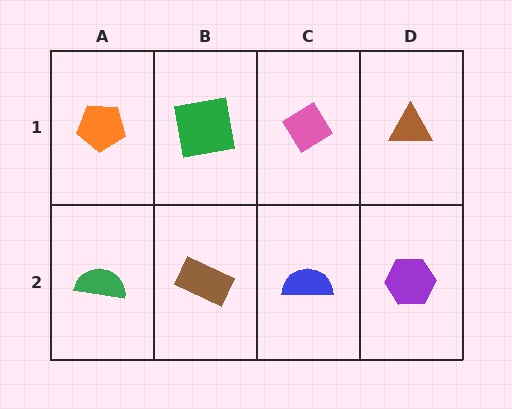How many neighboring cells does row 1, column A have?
2.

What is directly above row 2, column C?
A pink diamond.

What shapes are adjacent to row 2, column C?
A pink diamond (row 1, column C), a brown rectangle (row 2, column B), a purple hexagon (row 2, column D).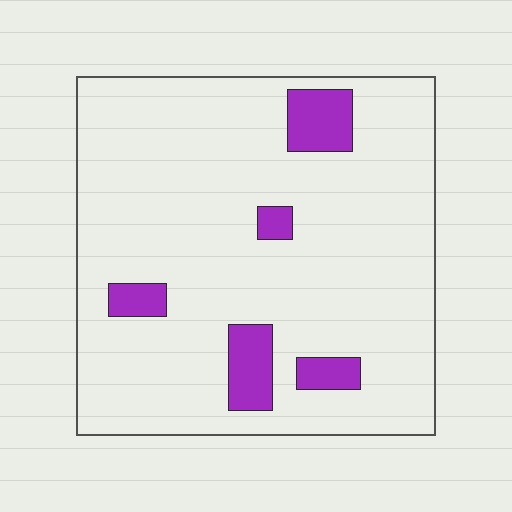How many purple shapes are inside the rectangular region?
5.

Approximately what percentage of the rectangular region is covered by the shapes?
Approximately 10%.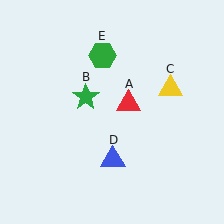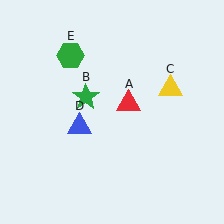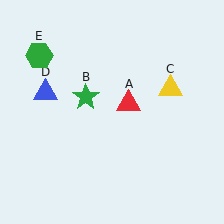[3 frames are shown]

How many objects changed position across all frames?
2 objects changed position: blue triangle (object D), green hexagon (object E).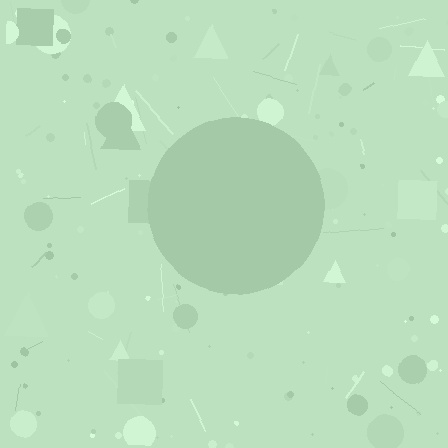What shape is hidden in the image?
A circle is hidden in the image.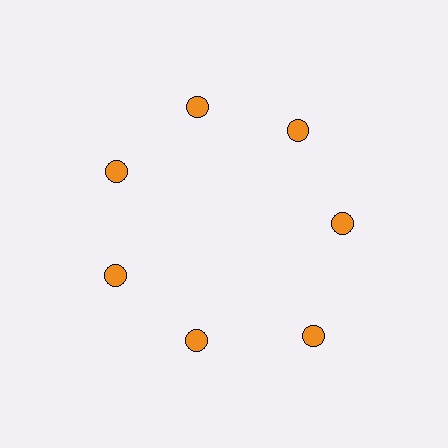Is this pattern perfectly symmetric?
No. The 7 orange circles are arranged in a ring, but one element near the 5 o'clock position is pushed outward from the center, breaking the 7-fold rotational symmetry.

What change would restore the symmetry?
The symmetry would be restored by moving it inward, back onto the ring so that all 7 circles sit at equal angles and equal distance from the center.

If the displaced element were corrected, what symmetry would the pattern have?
It would have 7-fold rotational symmetry — the pattern would map onto itself every 51 degrees.